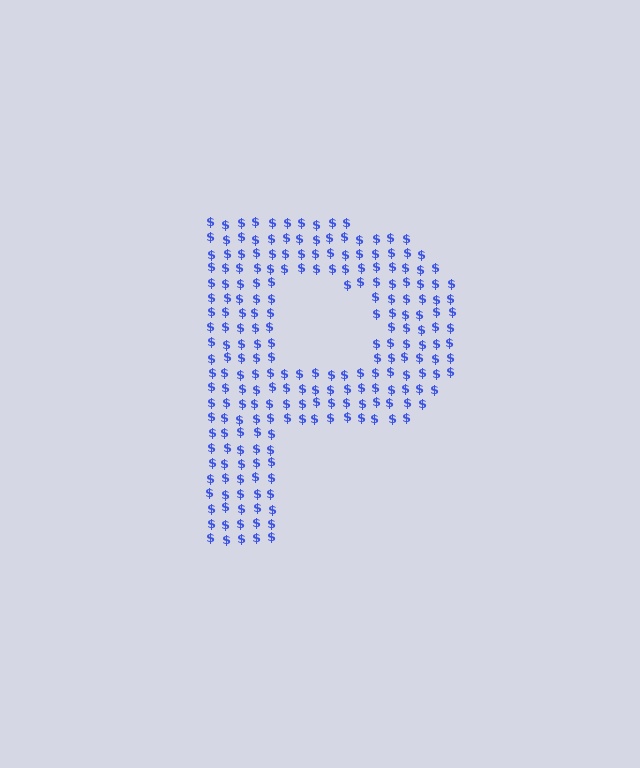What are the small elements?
The small elements are dollar signs.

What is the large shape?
The large shape is the letter P.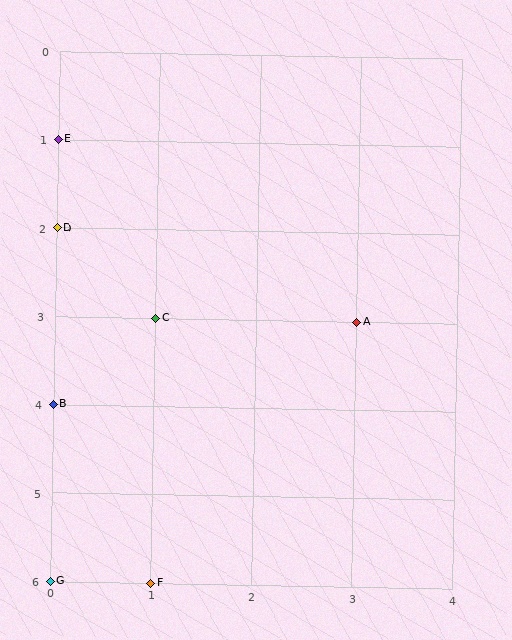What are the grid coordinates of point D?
Point D is at grid coordinates (0, 2).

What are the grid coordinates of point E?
Point E is at grid coordinates (0, 1).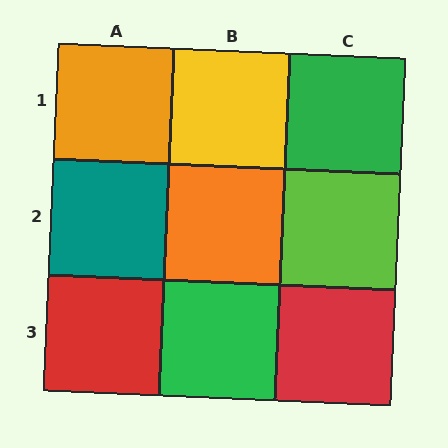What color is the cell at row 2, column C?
Lime.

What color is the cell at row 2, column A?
Teal.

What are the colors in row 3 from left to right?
Red, green, red.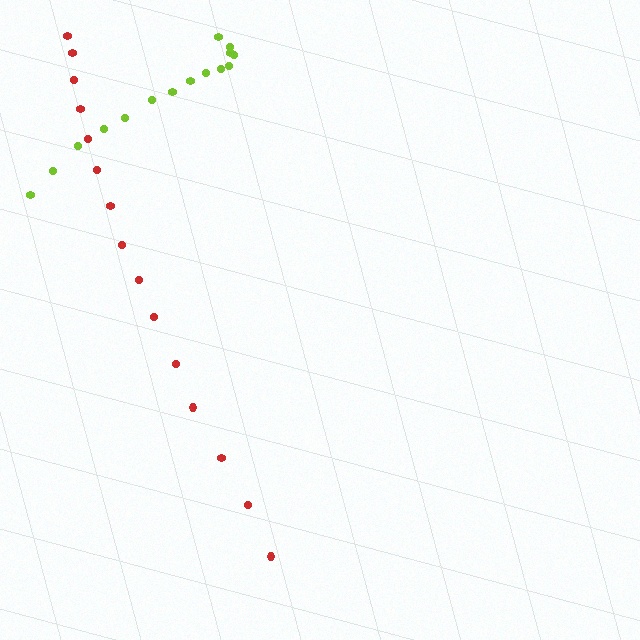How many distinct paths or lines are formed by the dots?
There are 2 distinct paths.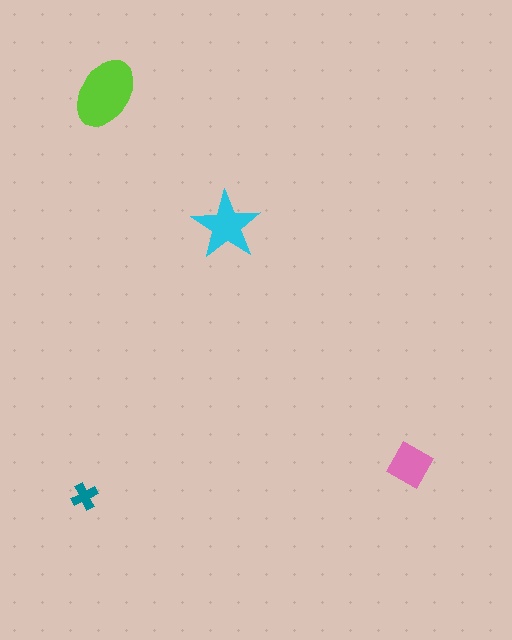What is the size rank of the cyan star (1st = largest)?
2nd.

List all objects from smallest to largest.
The teal cross, the pink square, the cyan star, the lime ellipse.